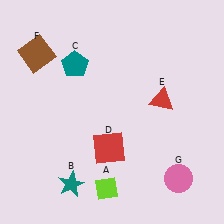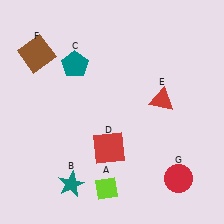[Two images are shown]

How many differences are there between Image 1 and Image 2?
There is 1 difference between the two images.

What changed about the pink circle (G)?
In Image 1, G is pink. In Image 2, it changed to red.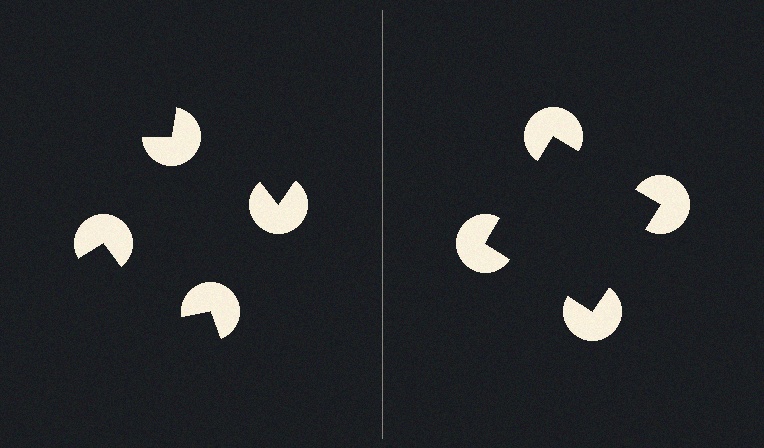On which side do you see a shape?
An illusory square appears on the right side. On the left side the wedge cuts are rotated, so no coherent shape forms.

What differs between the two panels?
The pac-man discs are positioned identically on both sides; only the wedge orientations differ. On the right they align to a square; on the left they are misaligned.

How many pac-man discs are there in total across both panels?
8 — 4 on each side.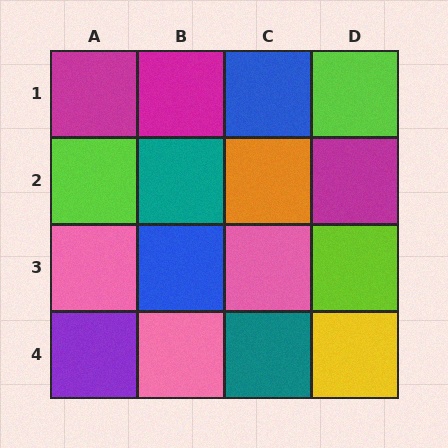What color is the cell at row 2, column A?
Lime.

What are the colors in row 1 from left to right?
Magenta, magenta, blue, lime.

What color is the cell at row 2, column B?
Teal.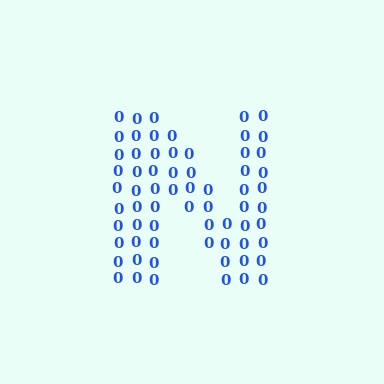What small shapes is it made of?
It is made of small digit 0's.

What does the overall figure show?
The overall figure shows the letter N.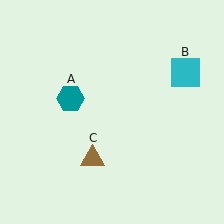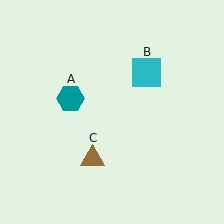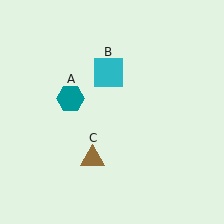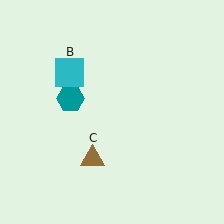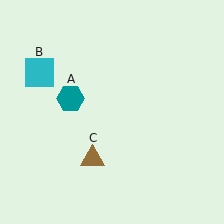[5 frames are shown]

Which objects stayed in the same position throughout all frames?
Teal hexagon (object A) and brown triangle (object C) remained stationary.